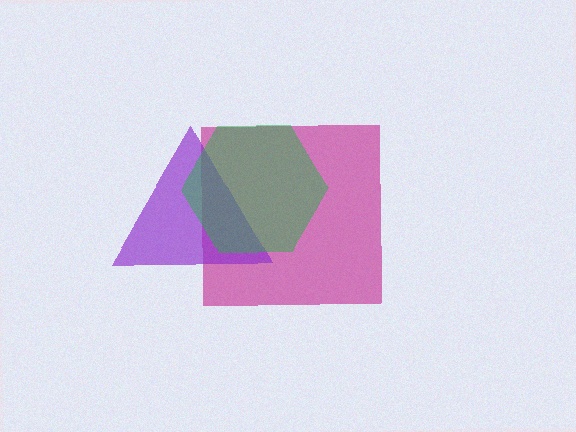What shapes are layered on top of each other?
The layered shapes are: a magenta square, a purple triangle, a green hexagon.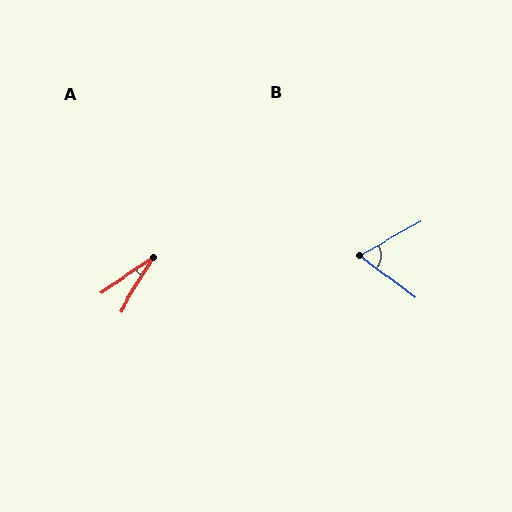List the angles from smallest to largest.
A (25°), B (66°).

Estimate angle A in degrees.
Approximately 25 degrees.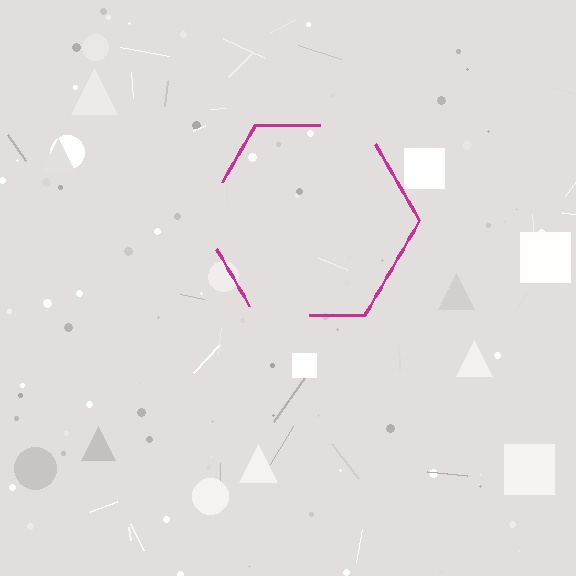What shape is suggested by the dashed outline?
The dashed outline suggests a hexagon.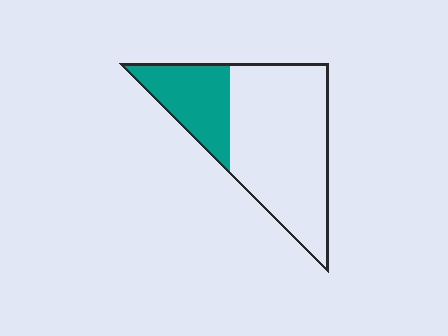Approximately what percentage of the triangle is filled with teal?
Approximately 30%.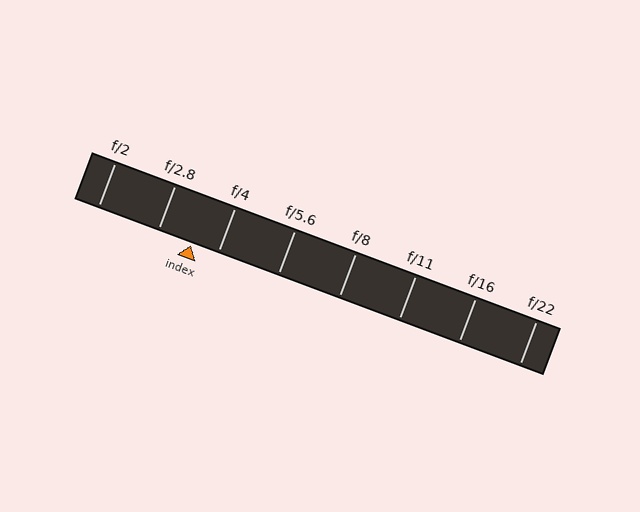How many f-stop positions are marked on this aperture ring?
There are 8 f-stop positions marked.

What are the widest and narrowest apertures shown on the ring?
The widest aperture shown is f/2 and the narrowest is f/22.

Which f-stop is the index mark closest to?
The index mark is closest to f/4.